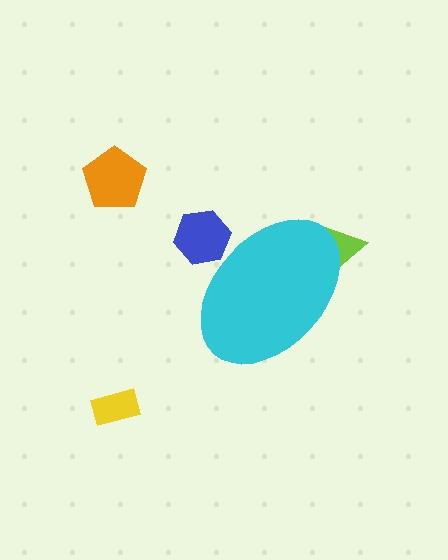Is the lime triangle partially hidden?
Yes, the lime triangle is partially hidden behind the cyan ellipse.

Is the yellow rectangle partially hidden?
No, the yellow rectangle is fully visible.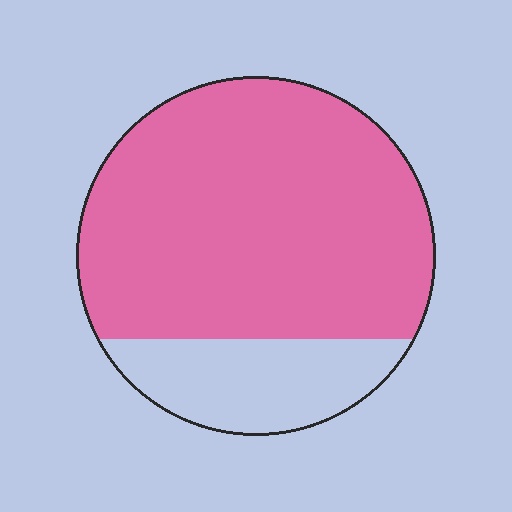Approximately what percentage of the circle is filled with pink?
Approximately 80%.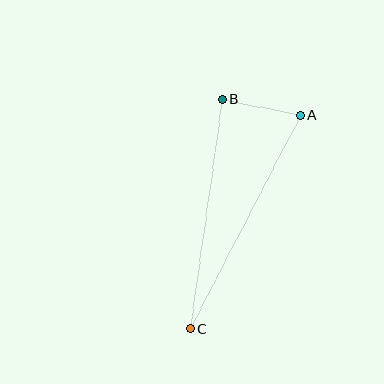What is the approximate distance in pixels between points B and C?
The distance between B and C is approximately 231 pixels.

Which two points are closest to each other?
Points A and B are closest to each other.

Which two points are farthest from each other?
Points A and C are farthest from each other.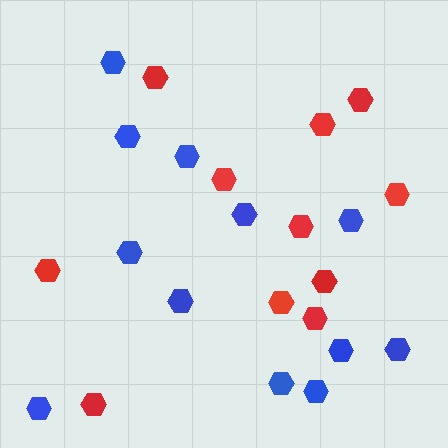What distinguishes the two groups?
There are 2 groups: one group of red hexagons (11) and one group of blue hexagons (12).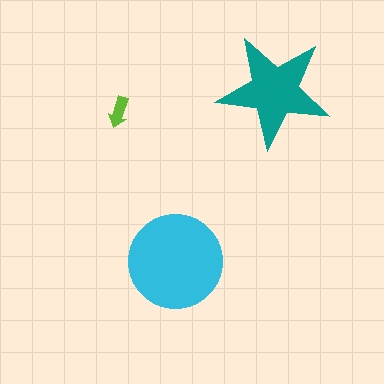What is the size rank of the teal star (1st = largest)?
2nd.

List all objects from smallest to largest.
The lime arrow, the teal star, the cyan circle.